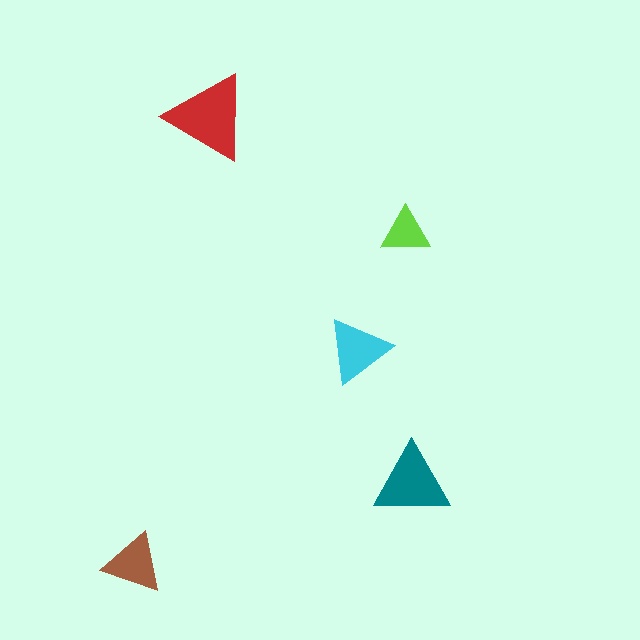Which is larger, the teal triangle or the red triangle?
The red one.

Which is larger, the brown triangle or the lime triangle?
The brown one.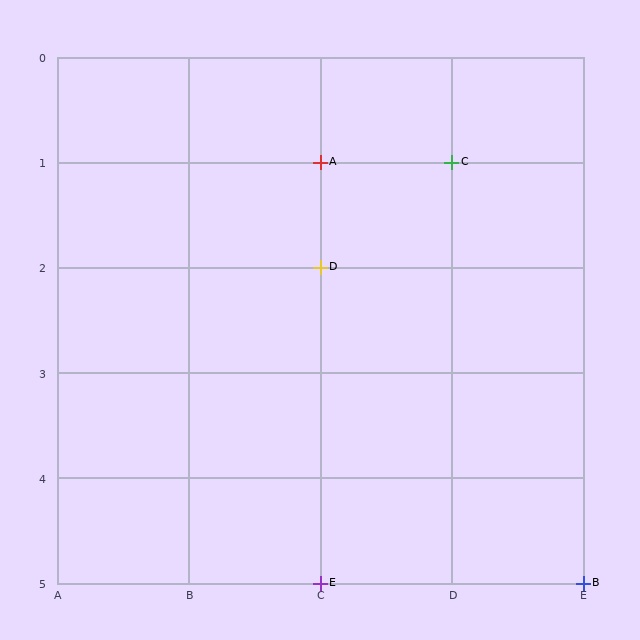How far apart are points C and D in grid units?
Points C and D are 1 column and 1 row apart (about 1.4 grid units diagonally).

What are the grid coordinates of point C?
Point C is at grid coordinates (D, 1).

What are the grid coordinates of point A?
Point A is at grid coordinates (C, 1).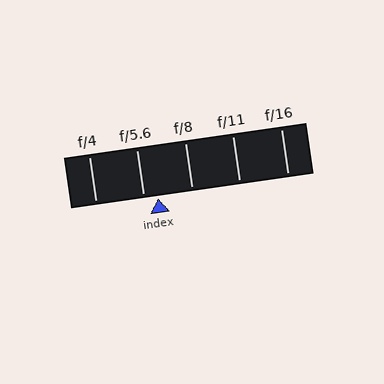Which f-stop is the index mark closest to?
The index mark is closest to f/5.6.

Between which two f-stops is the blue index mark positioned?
The index mark is between f/5.6 and f/8.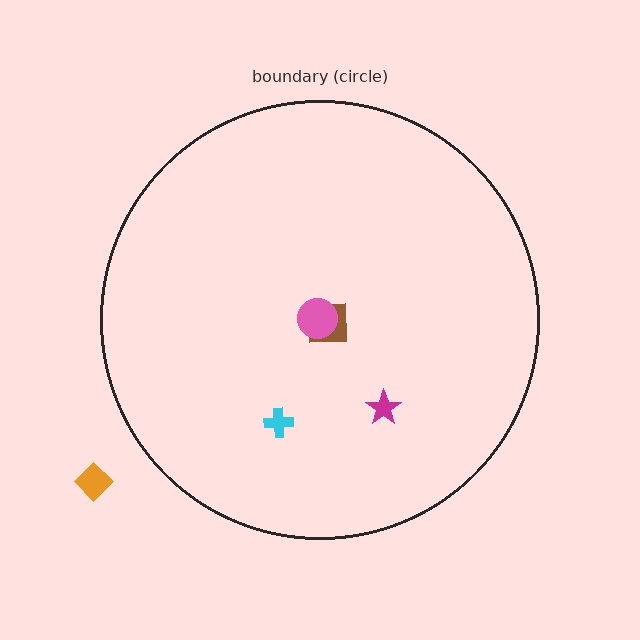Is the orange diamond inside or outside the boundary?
Outside.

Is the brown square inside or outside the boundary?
Inside.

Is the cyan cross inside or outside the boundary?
Inside.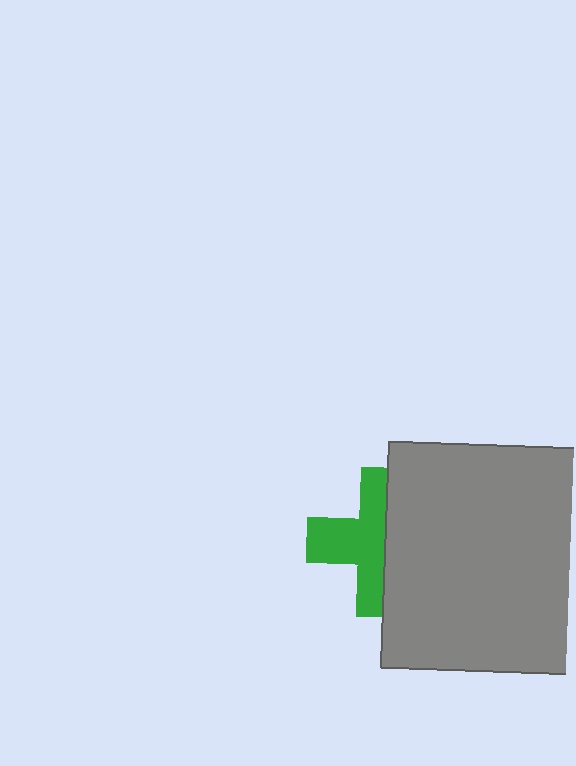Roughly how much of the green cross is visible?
About half of it is visible (roughly 54%).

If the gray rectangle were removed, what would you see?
You would see the complete green cross.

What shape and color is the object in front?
The object in front is a gray rectangle.